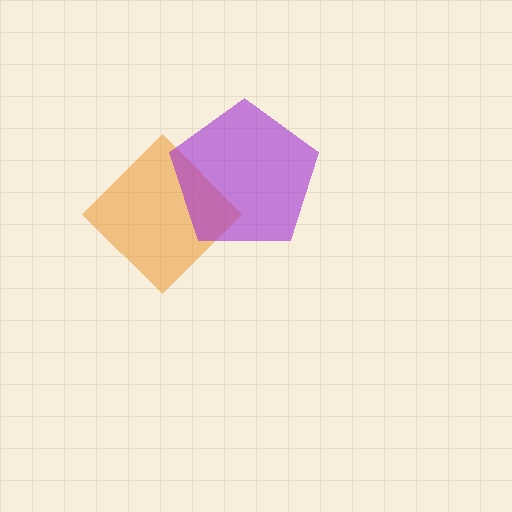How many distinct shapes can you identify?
There are 2 distinct shapes: an orange diamond, a purple pentagon.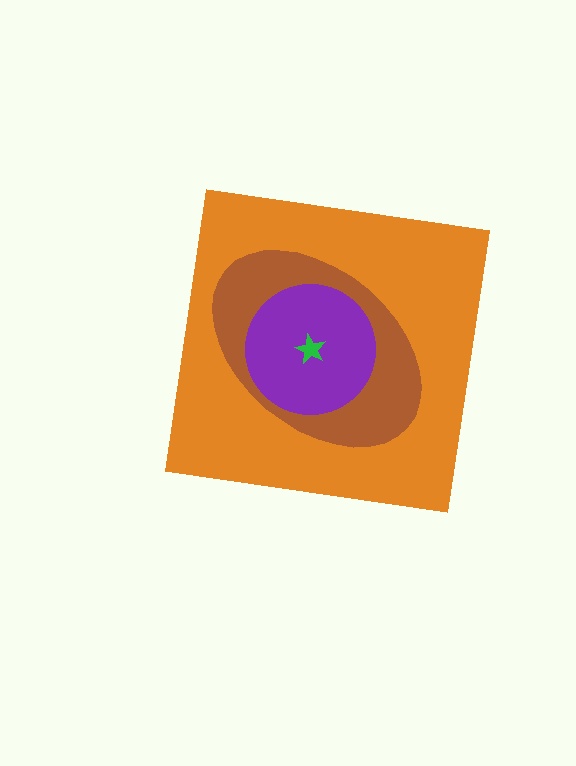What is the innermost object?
The green star.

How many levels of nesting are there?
4.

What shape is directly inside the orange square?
The brown ellipse.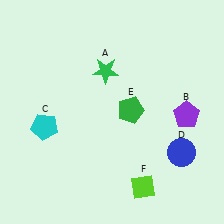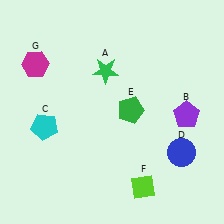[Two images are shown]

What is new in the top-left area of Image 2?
A magenta hexagon (G) was added in the top-left area of Image 2.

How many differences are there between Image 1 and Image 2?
There is 1 difference between the two images.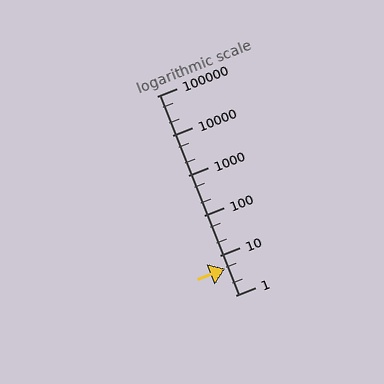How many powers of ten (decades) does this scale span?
The scale spans 5 decades, from 1 to 100000.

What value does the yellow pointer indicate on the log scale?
The pointer indicates approximately 4.6.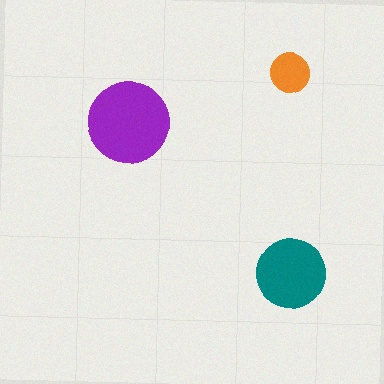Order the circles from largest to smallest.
the purple one, the teal one, the orange one.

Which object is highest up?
The orange circle is topmost.